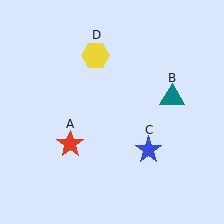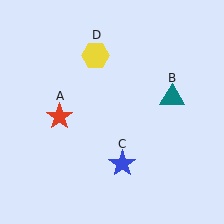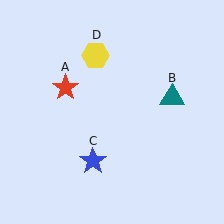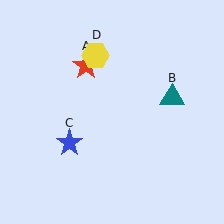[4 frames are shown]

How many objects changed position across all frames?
2 objects changed position: red star (object A), blue star (object C).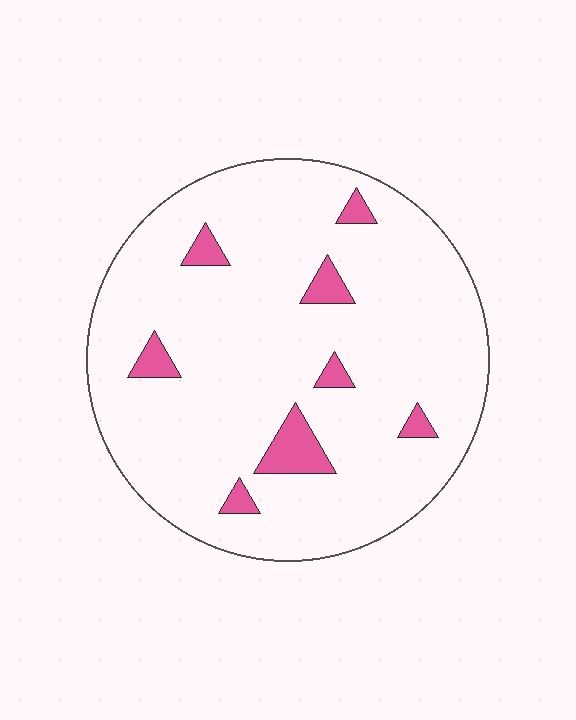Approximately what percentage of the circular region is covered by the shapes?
Approximately 10%.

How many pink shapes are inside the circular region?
8.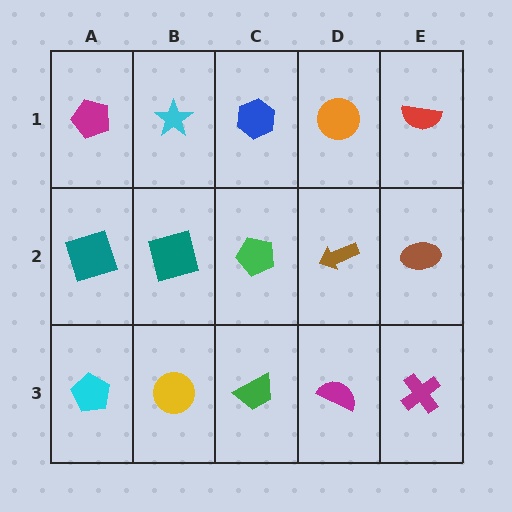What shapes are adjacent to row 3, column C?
A green pentagon (row 2, column C), a yellow circle (row 3, column B), a magenta semicircle (row 3, column D).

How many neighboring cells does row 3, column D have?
3.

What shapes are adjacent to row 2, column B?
A cyan star (row 1, column B), a yellow circle (row 3, column B), a teal square (row 2, column A), a green pentagon (row 2, column C).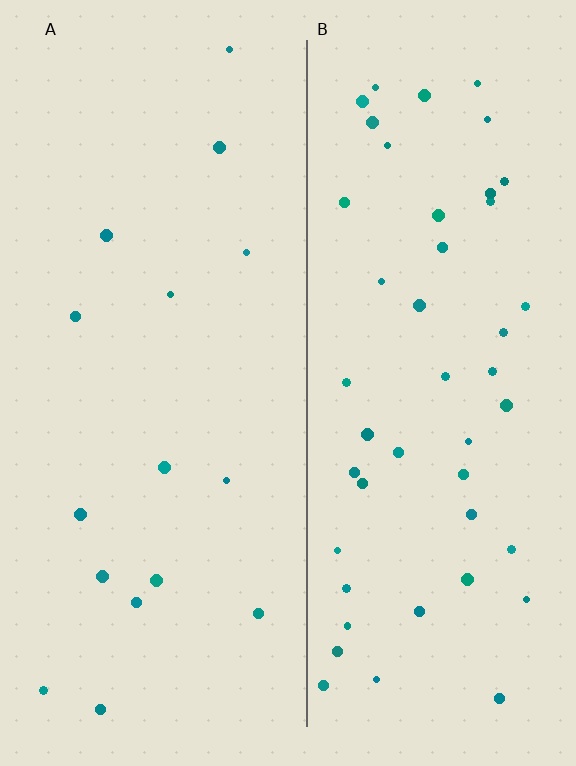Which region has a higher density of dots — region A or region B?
B (the right).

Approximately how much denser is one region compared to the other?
Approximately 3.1× — region B over region A.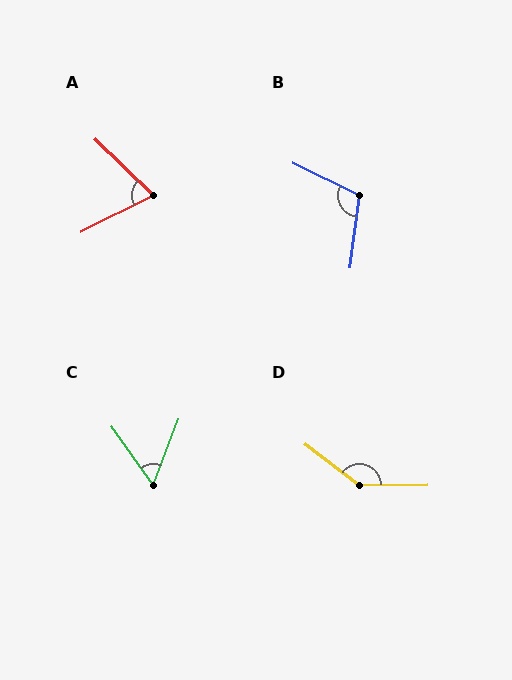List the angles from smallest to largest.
C (56°), A (71°), B (109°), D (142°).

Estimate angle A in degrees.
Approximately 71 degrees.